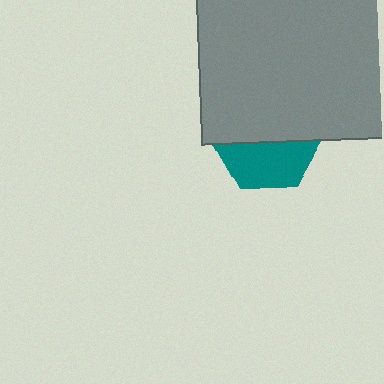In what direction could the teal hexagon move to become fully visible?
The teal hexagon could move down. That would shift it out from behind the gray square entirely.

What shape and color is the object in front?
The object in front is a gray square.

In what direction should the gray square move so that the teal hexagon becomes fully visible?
The gray square should move up. That is the shortest direction to clear the overlap and leave the teal hexagon fully visible.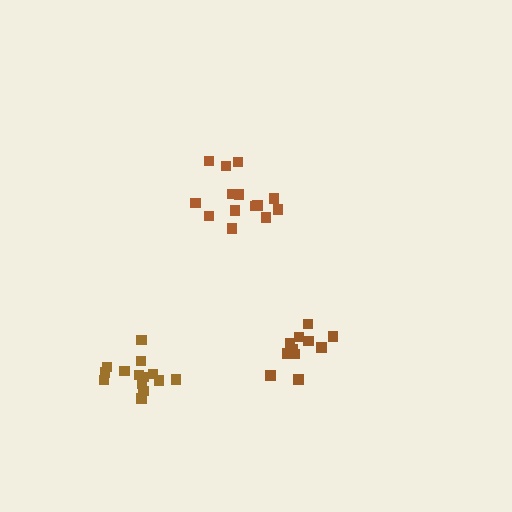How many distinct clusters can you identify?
There are 3 distinct clusters.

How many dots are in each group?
Group 1: 11 dots, Group 2: 14 dots, Group 3: 14 dots (39 total).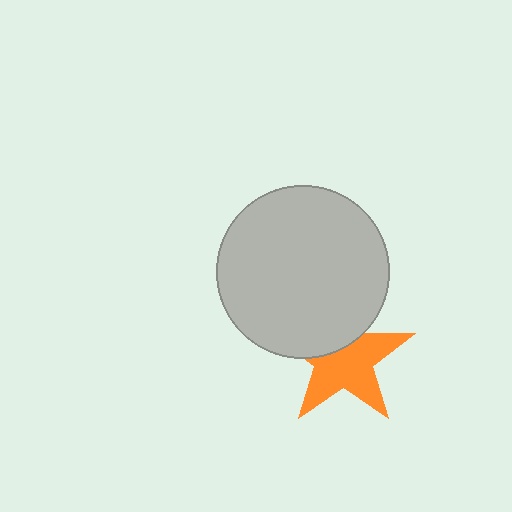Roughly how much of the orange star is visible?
About half of it is visible (roughly 64%).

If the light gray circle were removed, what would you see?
You would see the complete orange star.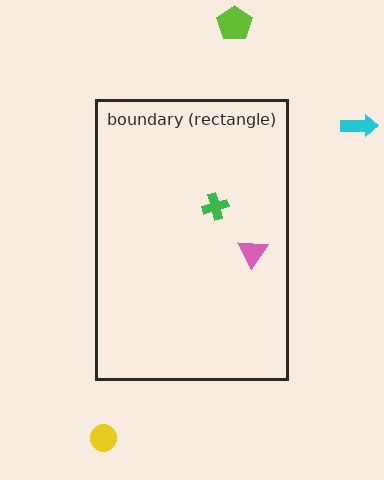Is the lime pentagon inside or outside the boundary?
Outside.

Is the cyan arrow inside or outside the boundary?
Outside.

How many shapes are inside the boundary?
2 inside, 3 outside.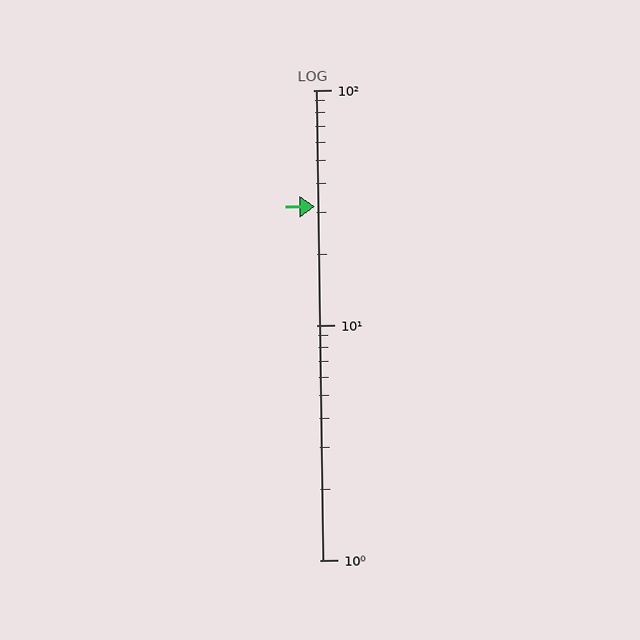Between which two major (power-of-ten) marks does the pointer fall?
The pointer is between 10 and 100.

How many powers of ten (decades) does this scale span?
The scale spans 2 decades, from 1 to 100.